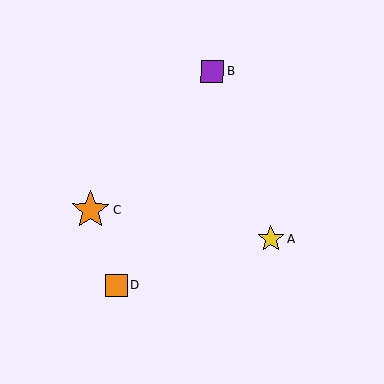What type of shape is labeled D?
Shape D is an orange square.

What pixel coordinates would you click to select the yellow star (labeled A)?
Click at (271, 239) to select the yellow star A.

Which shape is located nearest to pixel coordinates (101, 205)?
The orange star (labeled C) at (90, 210) is nearest to that location.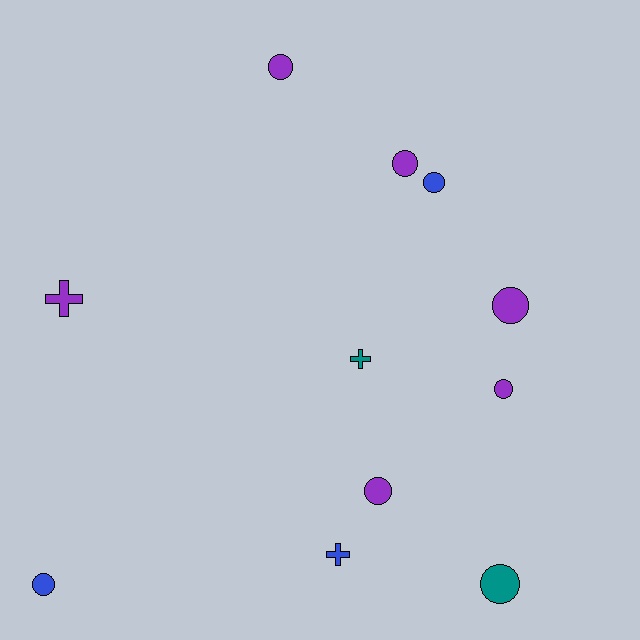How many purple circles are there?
There are 5 purple circles.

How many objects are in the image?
There are 11 objects.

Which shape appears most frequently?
Circle, with 8 objects.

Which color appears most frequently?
Purple, with 6 objects.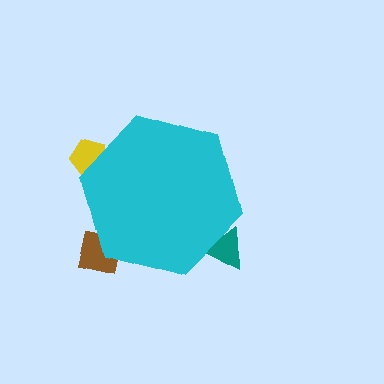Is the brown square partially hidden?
Yes, the brown square is partially hidden behind the cyan hexagon.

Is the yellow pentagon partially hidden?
Yes, the yellow pentagon is partially hidden behind the cyan hexagon.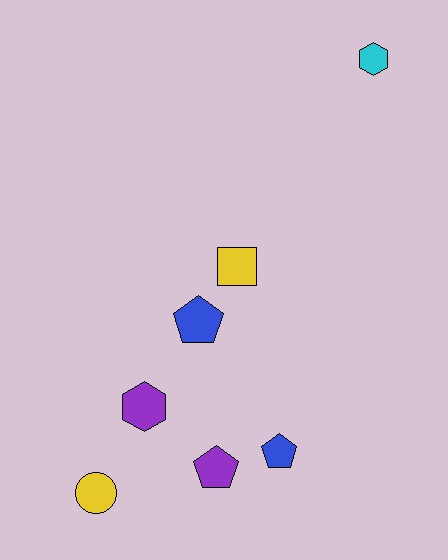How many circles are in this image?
There is 1 circle.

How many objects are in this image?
There are 7 objects.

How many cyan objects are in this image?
There is 1 cyan object.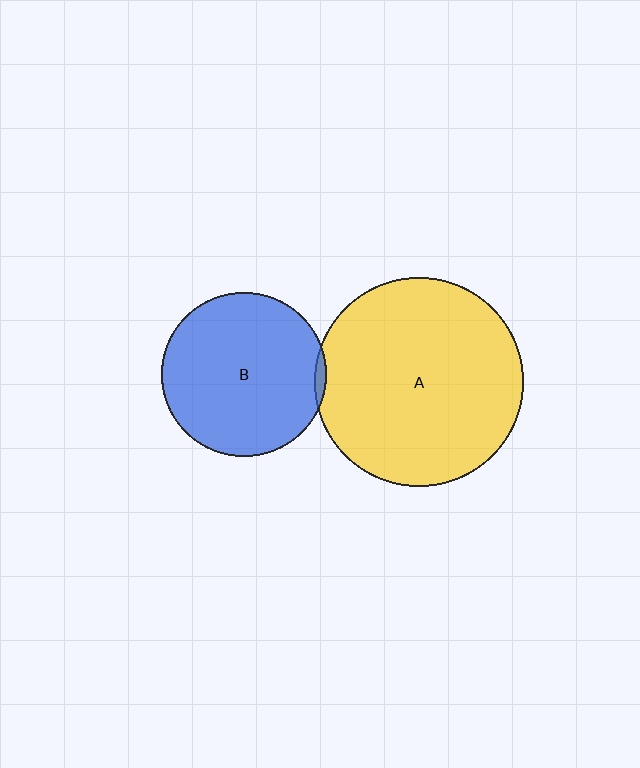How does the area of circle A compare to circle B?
Approximately 1.6 times.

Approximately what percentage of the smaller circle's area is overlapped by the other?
Approximately 5%.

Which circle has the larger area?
Circle A (yellow).